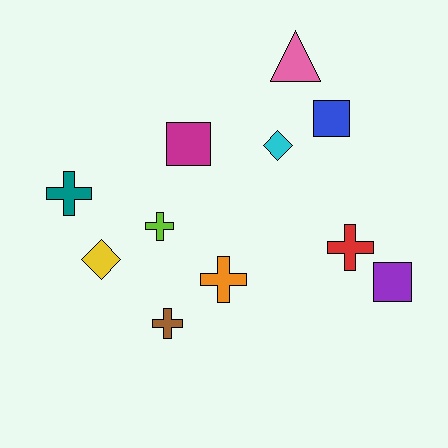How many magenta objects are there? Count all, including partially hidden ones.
There is 1 magenta object.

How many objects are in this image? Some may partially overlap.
There are 11 objects.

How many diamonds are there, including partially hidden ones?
There are 2 diamonds.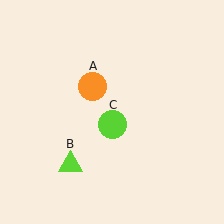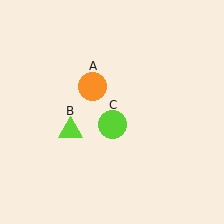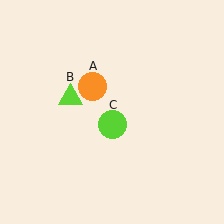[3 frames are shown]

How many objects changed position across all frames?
1 object changed position: lime triangle (object B).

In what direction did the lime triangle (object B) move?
The lime triangle (object B) moved up.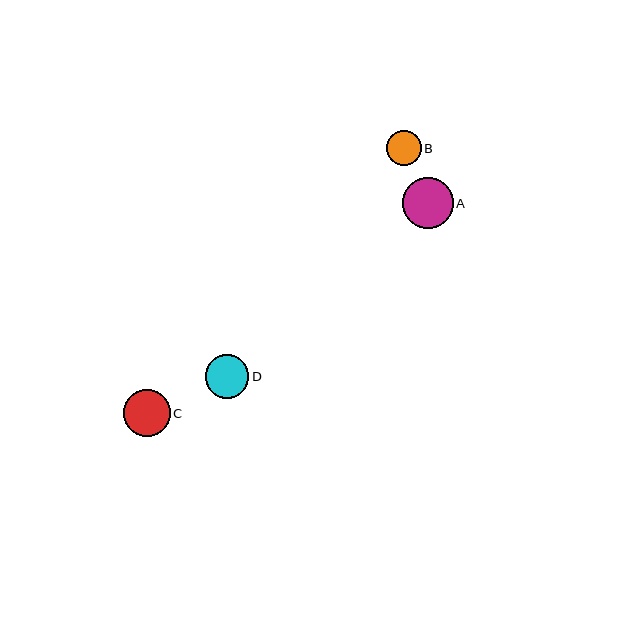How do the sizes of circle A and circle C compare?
Circle A and circle C are approximately the same size.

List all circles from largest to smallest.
From largest to smallest: A, C, D, B.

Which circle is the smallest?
Circle B is the smallest with a size of approximately 35 pixels.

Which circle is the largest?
Circle A is the largest with a size of approximately 51 pixels.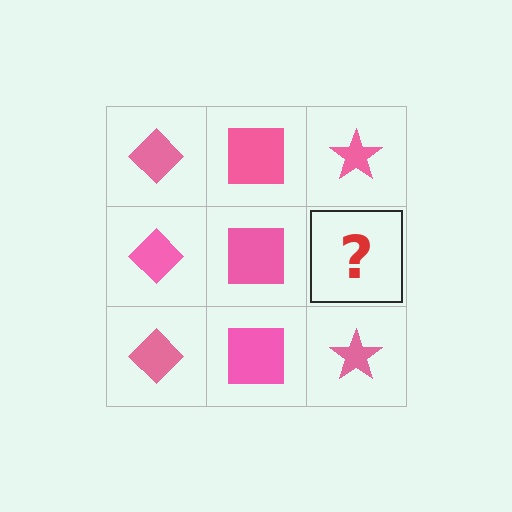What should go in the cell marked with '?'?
The missing cell should contain a pink star.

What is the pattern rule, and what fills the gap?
The rule is that each column has a consistent shape. The gap should be filled with a pink star.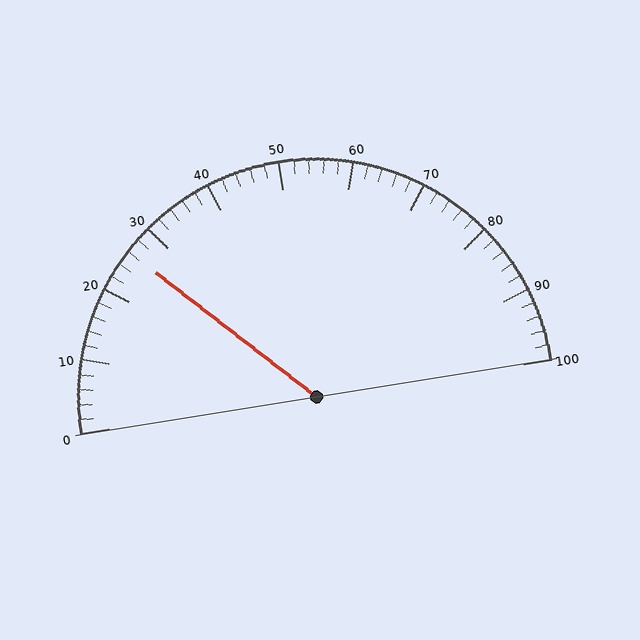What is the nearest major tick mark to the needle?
The nearest major tick mark is 30.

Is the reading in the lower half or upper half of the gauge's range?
The reading is in the lower half of the range (0 to 100).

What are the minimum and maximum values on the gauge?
The gauge ranges from 0 to 100.